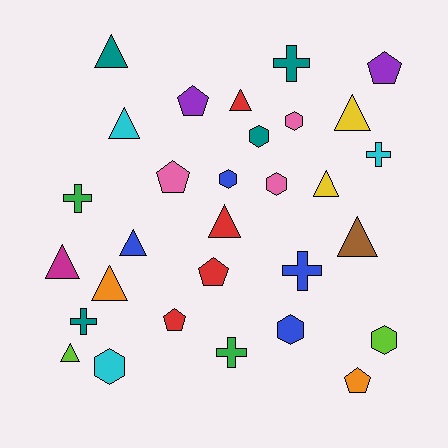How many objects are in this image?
There are 30 objects.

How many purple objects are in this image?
There are 2 purple objects.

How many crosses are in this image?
There are 6 crosses.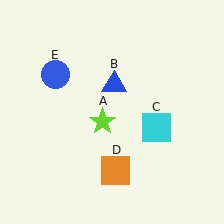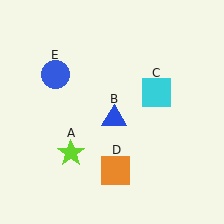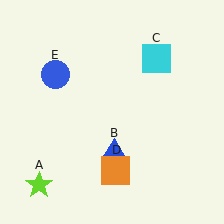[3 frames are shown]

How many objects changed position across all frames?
3 objects changed position: lime star (object A), blue triangle (object B), cyan square (object C).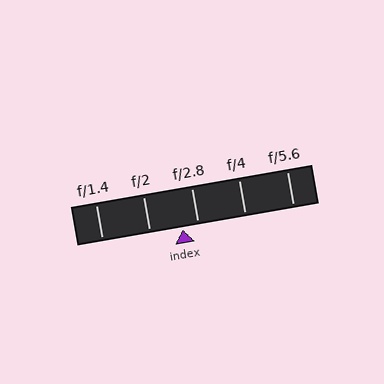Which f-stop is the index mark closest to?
The index mark is closest to f/2.8.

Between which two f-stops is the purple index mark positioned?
The index mark is between f/2 and f/2.8.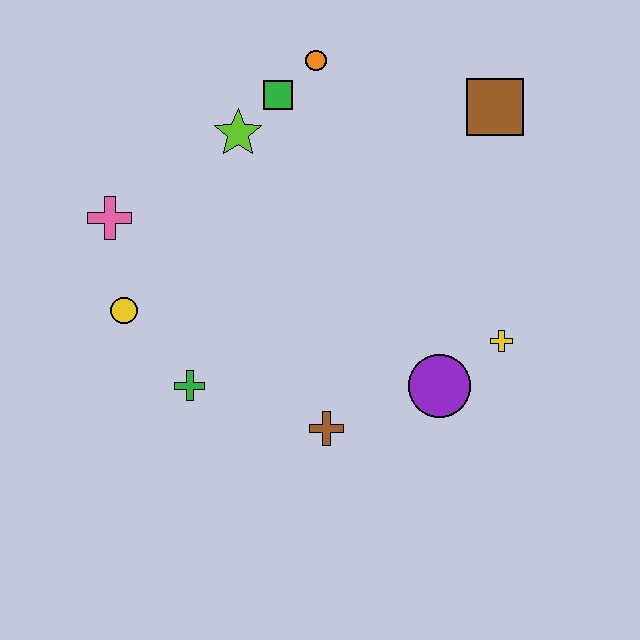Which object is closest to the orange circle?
The green square is closest to the orange circle.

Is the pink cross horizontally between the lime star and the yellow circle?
No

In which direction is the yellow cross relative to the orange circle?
The yellow cross is below the orange circle.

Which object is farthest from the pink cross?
The yellow cross is farthest from the pink cross.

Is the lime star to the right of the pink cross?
Yes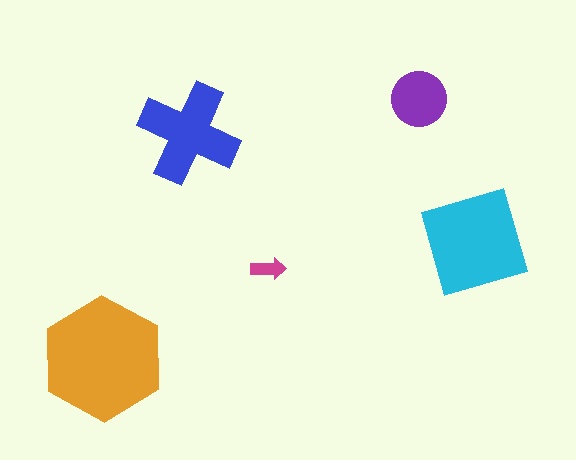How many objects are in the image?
There are 5 objects in the image.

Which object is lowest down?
The orange hexagon is bottommost.